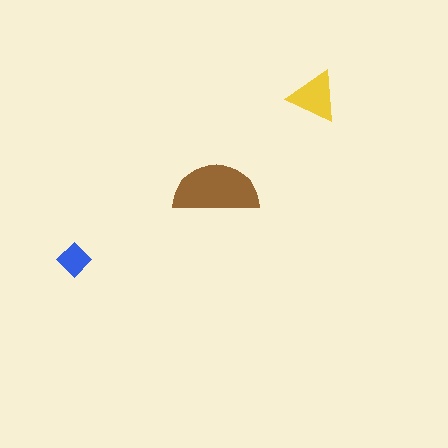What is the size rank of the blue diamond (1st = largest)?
3rd.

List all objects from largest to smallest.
The brown semicircle, the yellow triangle, the blue diamond.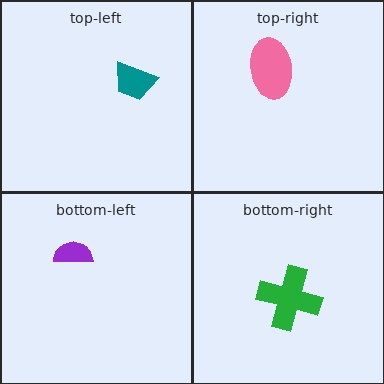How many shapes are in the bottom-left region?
1.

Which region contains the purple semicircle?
The bottom-left region.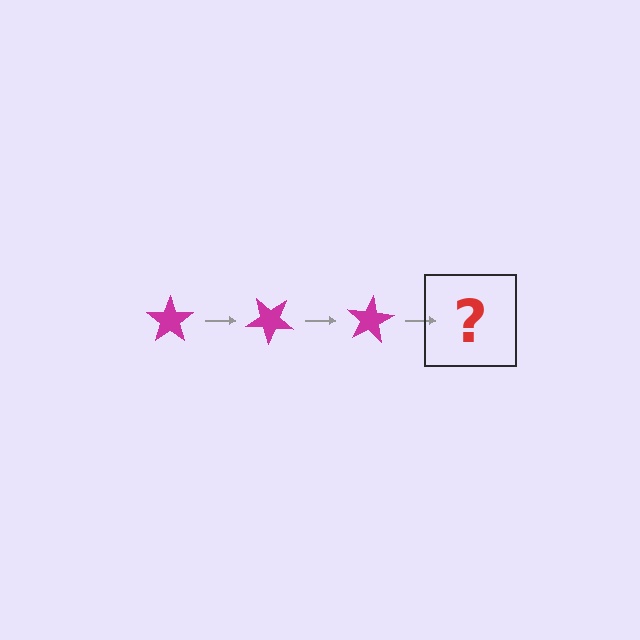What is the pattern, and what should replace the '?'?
The pattern is that the star rotates 40 degrees each step. The '?' should be a magenta star rotated 120 degrees.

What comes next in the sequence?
The next element should be a magenta star rotated 120 degrees.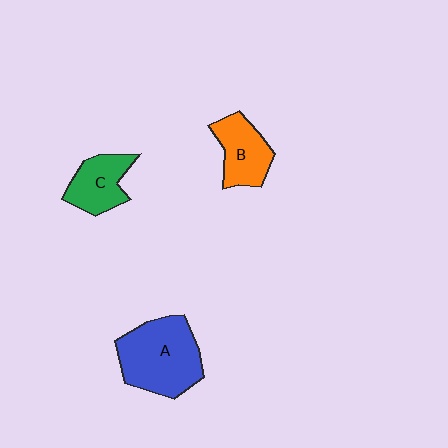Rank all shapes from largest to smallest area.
From largest to smallest: A (blue), B (orange), C (green).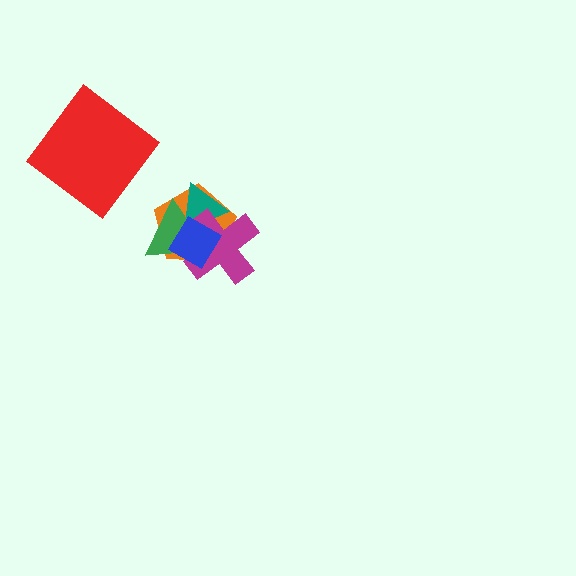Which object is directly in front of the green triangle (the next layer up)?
The magenta cross is directly in front of the green triangle.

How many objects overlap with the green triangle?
4 objects overlap with the green triangle.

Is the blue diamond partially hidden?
No, no other shape covers it.